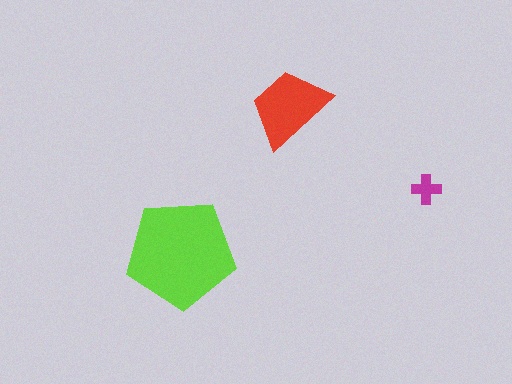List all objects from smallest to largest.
The magenta cross, the red trapezoid, the lime pentagon.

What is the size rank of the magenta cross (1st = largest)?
3rd.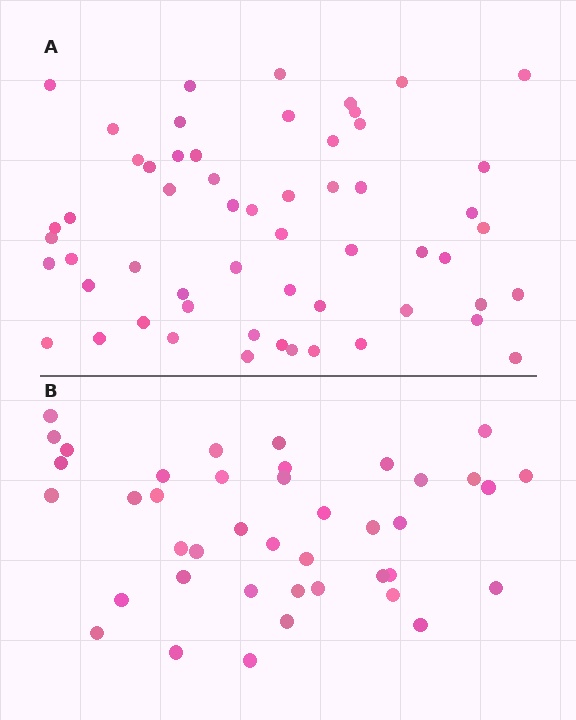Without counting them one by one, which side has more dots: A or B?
Region A (the top region) has more dots.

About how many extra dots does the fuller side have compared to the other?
Region A has approximately 15 more dots than region B.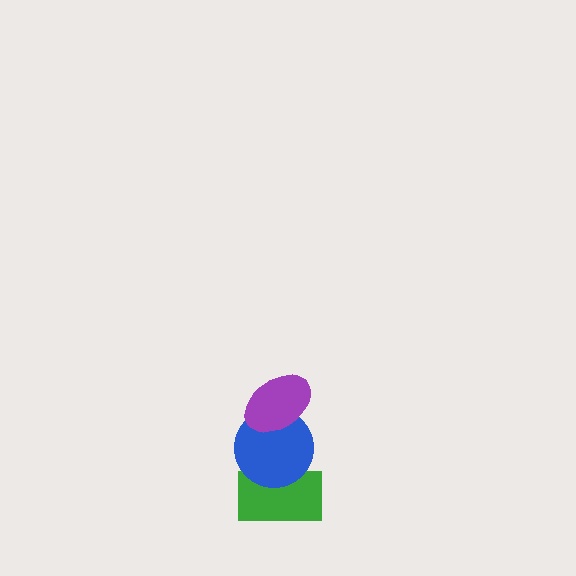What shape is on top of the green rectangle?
The blue circle is on top of the green rectangle.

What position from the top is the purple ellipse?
The purple ellipse is 1st from the top.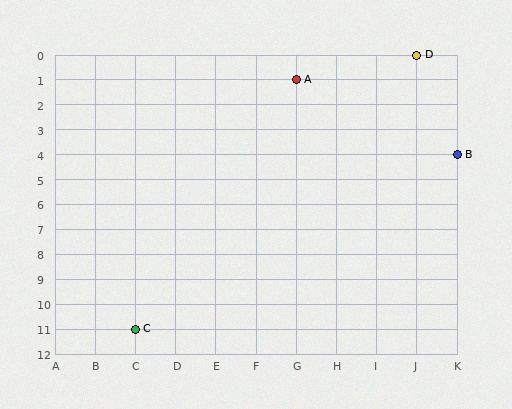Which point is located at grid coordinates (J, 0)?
Point D is at (J, 0).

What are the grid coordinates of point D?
Point D is at grid coordinates (J, 0).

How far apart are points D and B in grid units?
Points D and B are 1 column and 4 rows apart (about 4.1 grid units diagonally).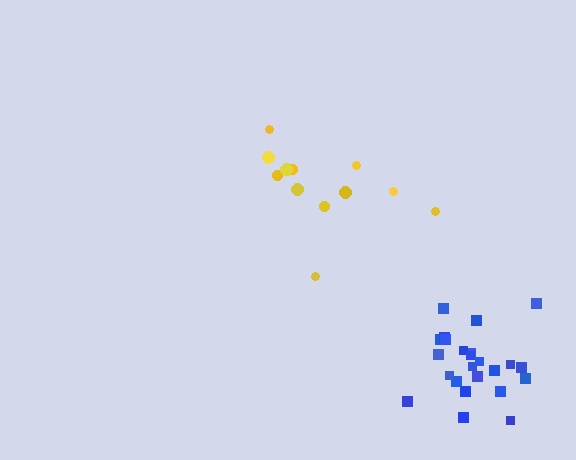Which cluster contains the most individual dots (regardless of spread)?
Blue (24).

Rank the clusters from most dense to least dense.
blue, yellow.